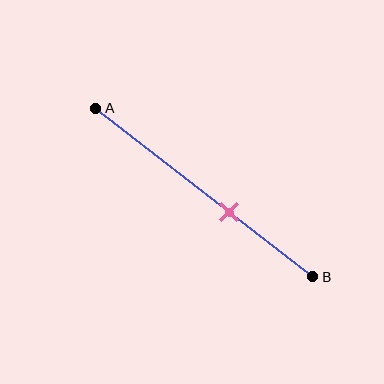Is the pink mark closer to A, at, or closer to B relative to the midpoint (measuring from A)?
The pink mark is closer to point B than the midpoint of segment AB.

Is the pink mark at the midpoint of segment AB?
No, the mark is at about 60% from A, not at the 50% midpoint.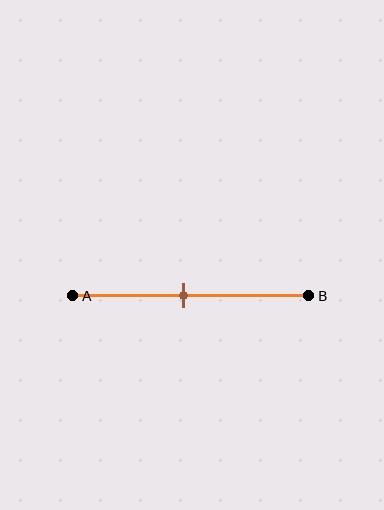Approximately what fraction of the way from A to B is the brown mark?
The brown mark is approximately 45% of the way from A to B.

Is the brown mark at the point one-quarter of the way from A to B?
No, the mark is at about 45% from A, not at the 25% one-quarter point.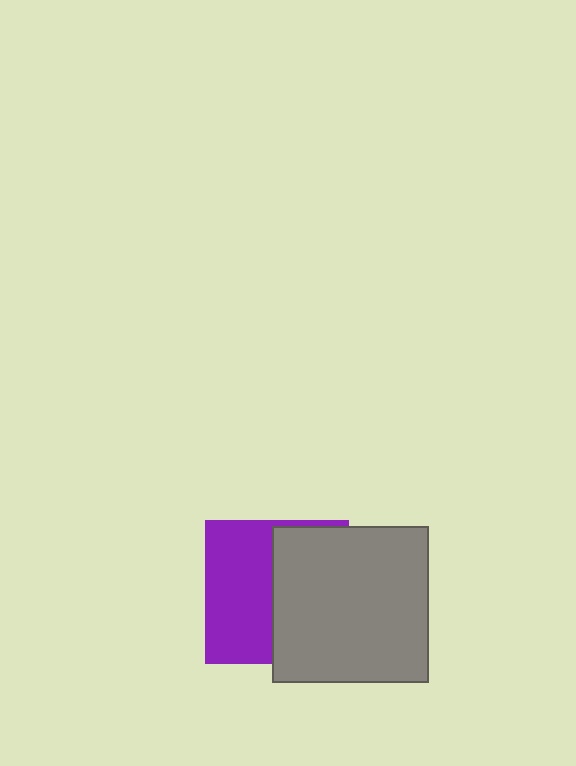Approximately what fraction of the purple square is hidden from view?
Roughly 52% of the purple square is hidden behind the gray square.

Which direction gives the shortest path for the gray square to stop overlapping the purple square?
Moving right gives the shortest separation.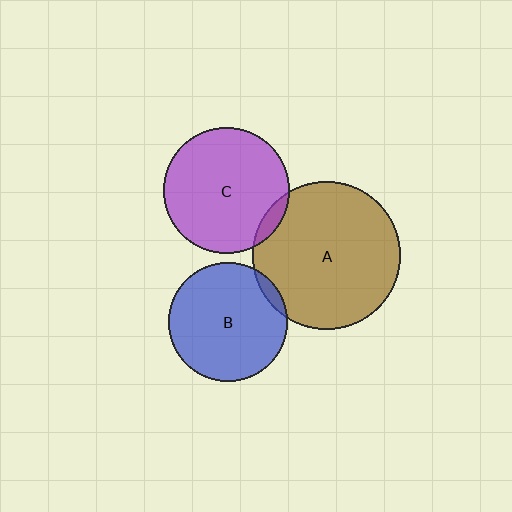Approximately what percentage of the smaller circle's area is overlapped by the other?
Approximately 5%.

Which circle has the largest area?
Circle A (brown).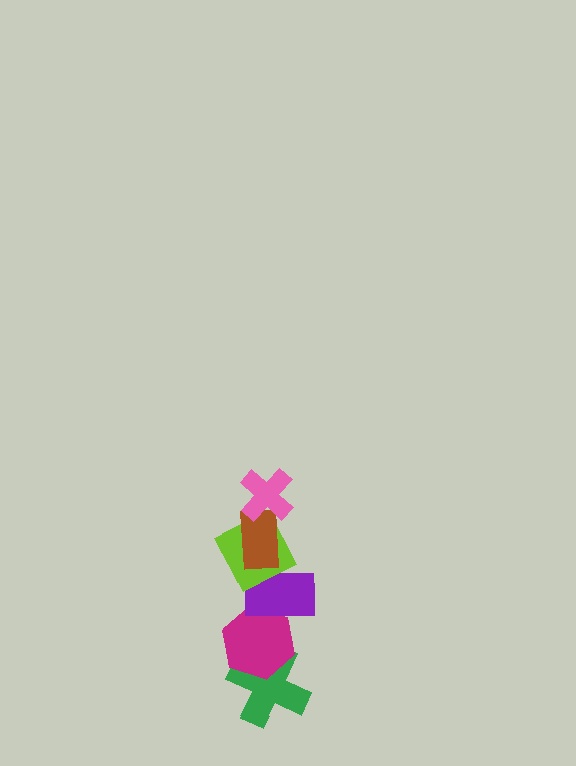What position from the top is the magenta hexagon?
The magenta hexagon is 5th from the top.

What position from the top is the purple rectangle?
The purple rectangle is 4th from the top.